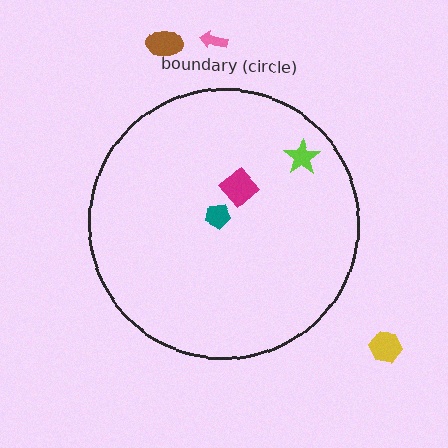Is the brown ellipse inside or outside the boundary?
Outside.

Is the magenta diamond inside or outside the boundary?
Inside.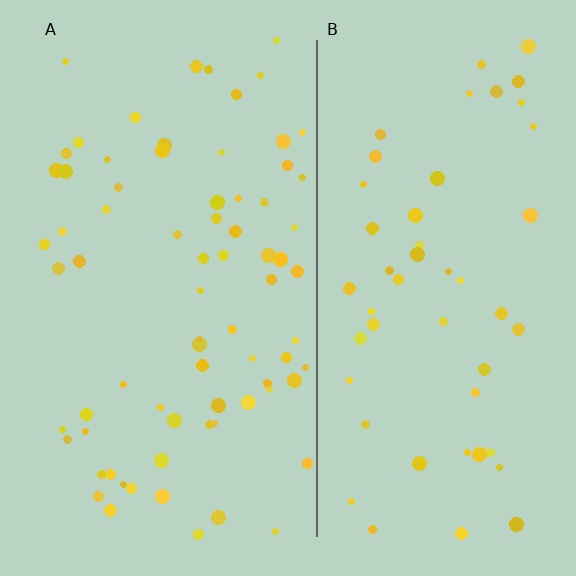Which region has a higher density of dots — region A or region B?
A (the left).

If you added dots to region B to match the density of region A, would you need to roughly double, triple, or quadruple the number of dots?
Approximately double.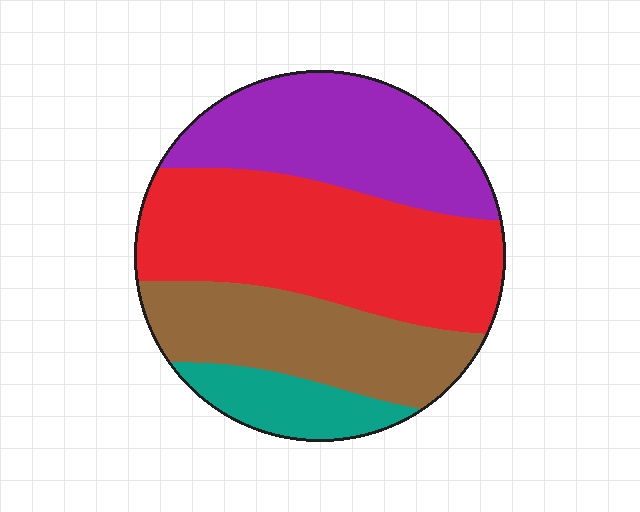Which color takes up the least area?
Teal, at roughly 10%.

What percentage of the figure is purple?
Purple takes up between a quarter and a half of the figure.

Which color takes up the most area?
Red, at roughly 40%.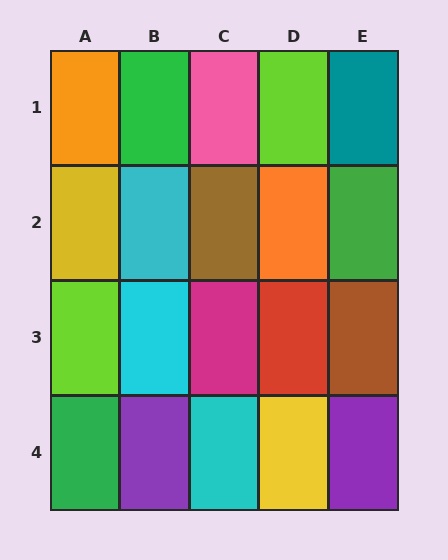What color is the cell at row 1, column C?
Pink.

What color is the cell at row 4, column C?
Cyan.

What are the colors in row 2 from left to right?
Yellow, cyan, brown, orange, green.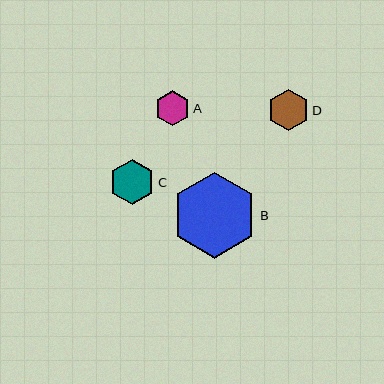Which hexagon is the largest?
Hexagon B is the largest with a size of approximately 86 pixels.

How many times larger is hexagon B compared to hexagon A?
Hexagon B is approximately 2.4 times the size of hexagon A.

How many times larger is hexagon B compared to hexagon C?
Hexagon B is approximately 1.9 times the size of hexagon C.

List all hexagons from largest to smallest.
From largest to smallest: B, C, D, A.